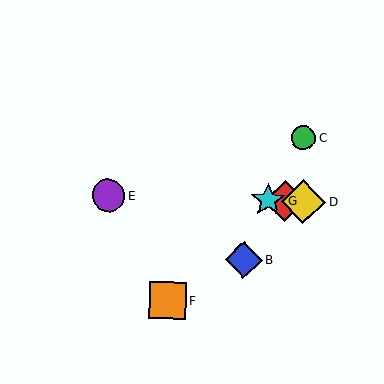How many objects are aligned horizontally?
4 objects (A, D, E, G) are aligned horizontally.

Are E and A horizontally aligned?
Yes, both are at y≈196.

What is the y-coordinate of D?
Object D is at y≈202.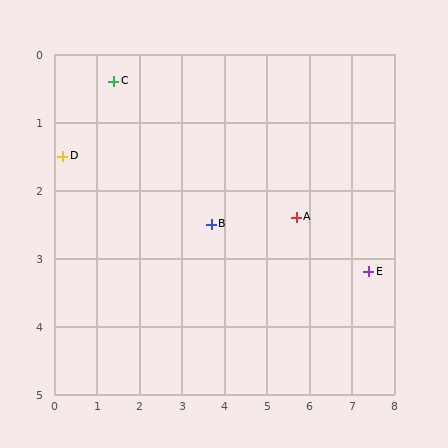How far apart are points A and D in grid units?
Points A and D are about 5.6 grid units apart.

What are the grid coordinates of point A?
Point A is at approximately (5.7, 2.4).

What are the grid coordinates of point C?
Point C is at approximately (1.4, 0.4).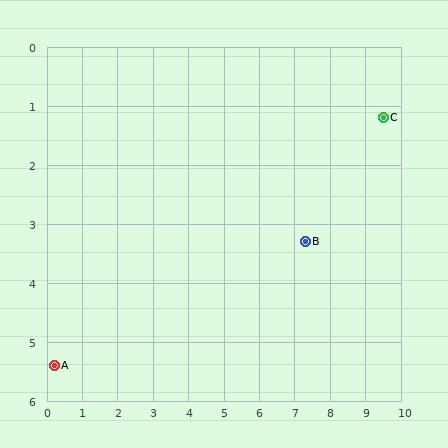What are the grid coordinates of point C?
Point C is at approximately (9.5, 1.2).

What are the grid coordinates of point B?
Point B is at approximately (7.3, 3.3).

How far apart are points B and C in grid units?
Points B and C are about 3.0 grid units apart.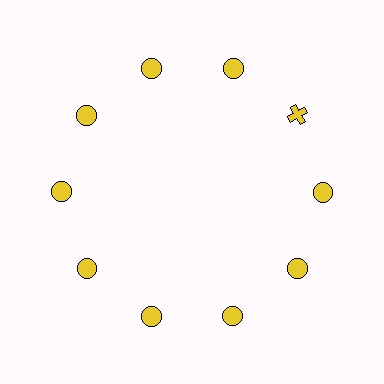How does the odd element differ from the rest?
It has a different shape: cross instead of circle.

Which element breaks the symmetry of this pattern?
The yellow cross at roughly the 2 o'clock position breaks the symmetry. All other shapes are yellow circles.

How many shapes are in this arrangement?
There are 10 shapes arranged in a ring pattern.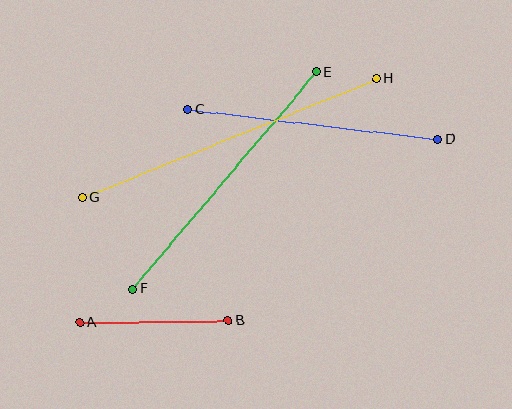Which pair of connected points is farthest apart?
Points G and H are farthest apart.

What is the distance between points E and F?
The distance is approximately 284 pixels.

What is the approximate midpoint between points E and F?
The midpoint is at approximately (225, 181) pixels.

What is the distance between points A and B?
The distance is approximately 149 pixels.